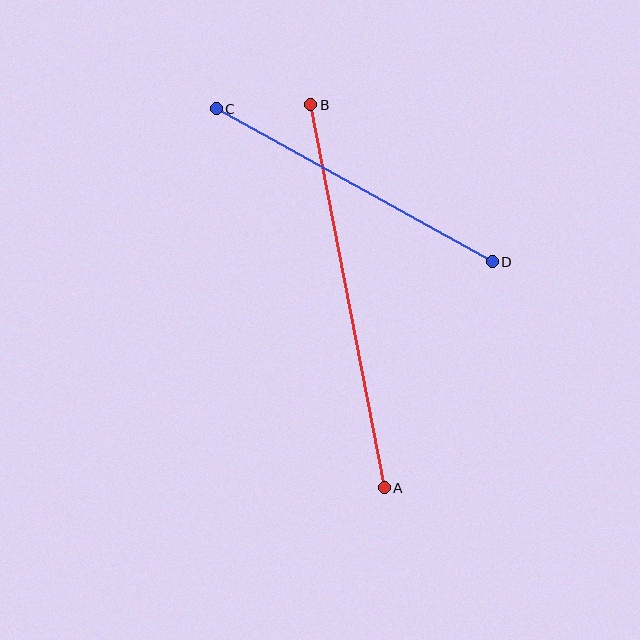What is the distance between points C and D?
The distance is approximately 316 pixels.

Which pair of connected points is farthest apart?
Points A and B are farthest apart.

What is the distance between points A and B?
The distance is approximately 390 pixels.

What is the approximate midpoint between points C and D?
The midpoint is at approximately (354, 185) pixels.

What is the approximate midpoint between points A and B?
The midpoint is at approximately (348, 296) pixels.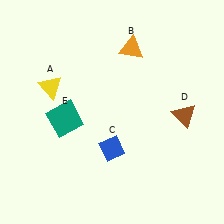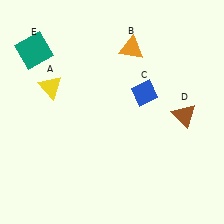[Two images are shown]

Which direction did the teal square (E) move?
The teal square (E) moved up.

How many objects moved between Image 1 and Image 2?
2 objects moved between the two images.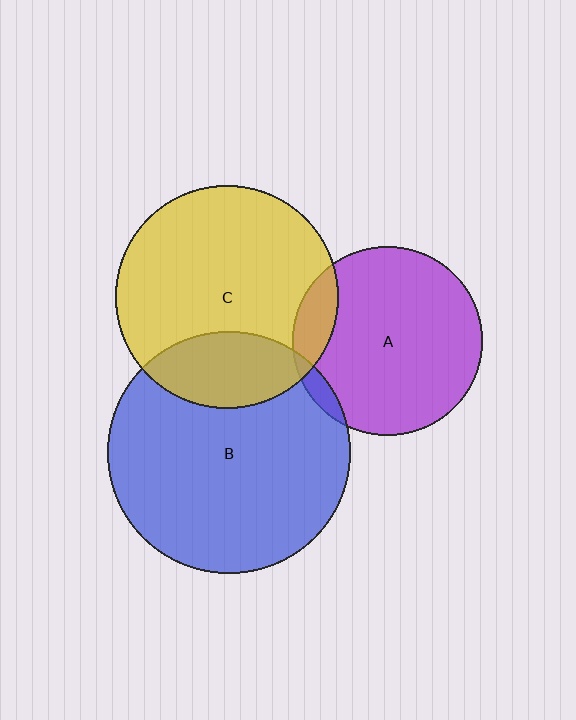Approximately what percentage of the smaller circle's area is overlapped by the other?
Approximately 25%.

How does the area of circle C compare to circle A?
Approximately 1.4 times.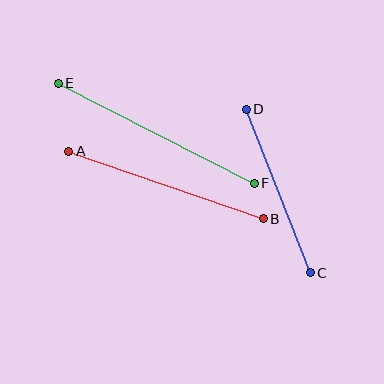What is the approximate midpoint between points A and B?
The midpoint is at approximately (166, 185) pixels.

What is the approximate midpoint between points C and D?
The midpoint is at approximately (278, 191) pixels.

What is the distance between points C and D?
The distance is approximately 175 pixels.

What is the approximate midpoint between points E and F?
The midpoint is at approximately (156, 133) pixels.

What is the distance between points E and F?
The distance is approximately 220 pixels.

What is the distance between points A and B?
The distance is approximately 206 pixels.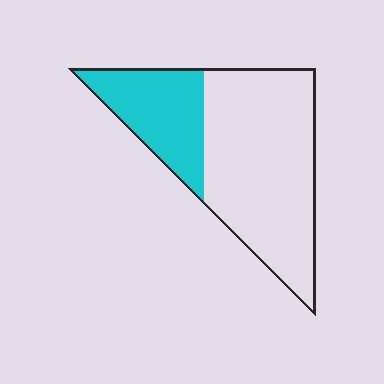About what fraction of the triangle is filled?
About one third (1/3).